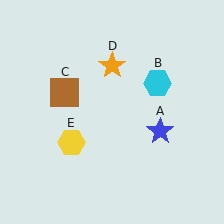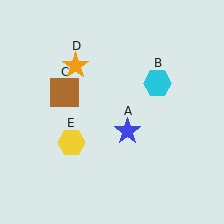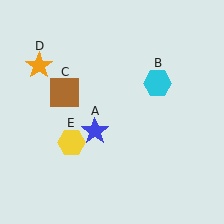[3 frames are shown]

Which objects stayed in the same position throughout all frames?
Cyan hexagon (object B) and brown square (object C) and yellow hexagon (object E) remained stationary.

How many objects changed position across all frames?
2 objects changed position: blue star (object A), orange star (object D).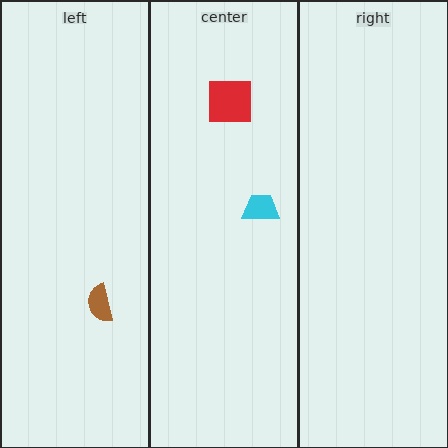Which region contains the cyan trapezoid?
The center region.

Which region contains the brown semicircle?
The left region.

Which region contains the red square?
The center region.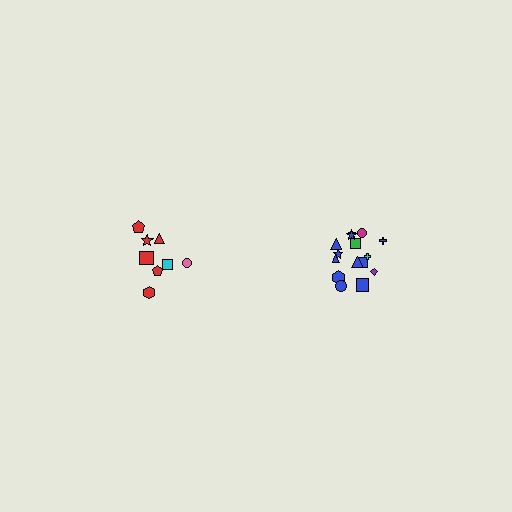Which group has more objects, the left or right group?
The right group.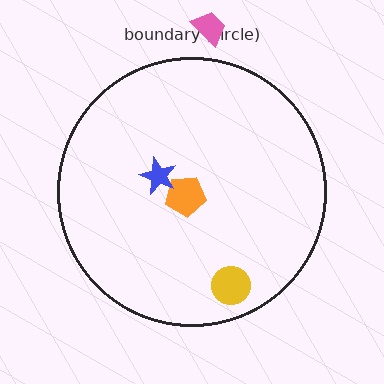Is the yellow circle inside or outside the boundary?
Inside.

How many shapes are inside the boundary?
3 inside, 1 outside.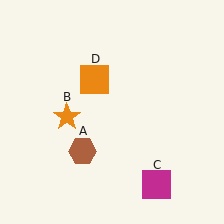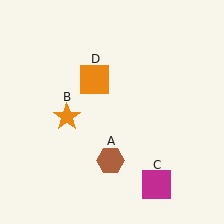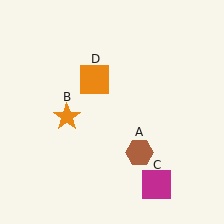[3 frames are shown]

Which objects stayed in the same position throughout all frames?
Orange star (object B) and magenta square (object C) and orange square (object D) remained stationary.